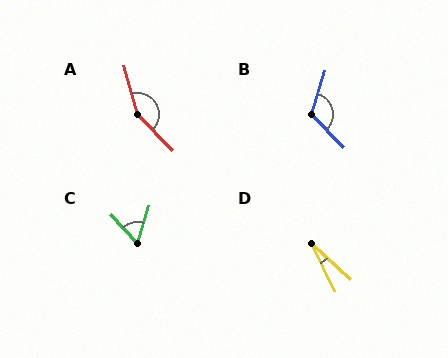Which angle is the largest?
A, at approximately 150 degrees.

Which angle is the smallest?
D, at approximately 22 degrees.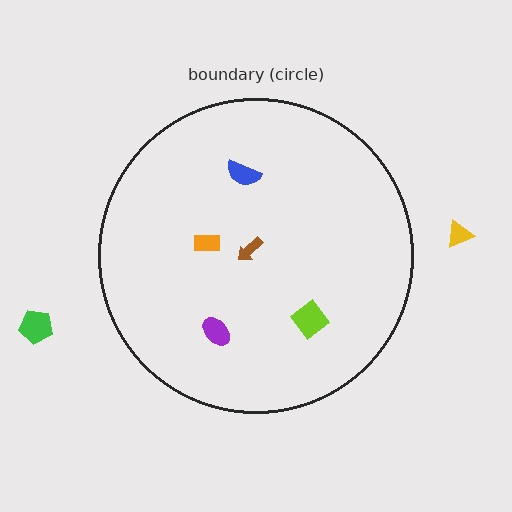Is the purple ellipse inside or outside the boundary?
Inside.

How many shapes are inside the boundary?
5 inside, 2 outside.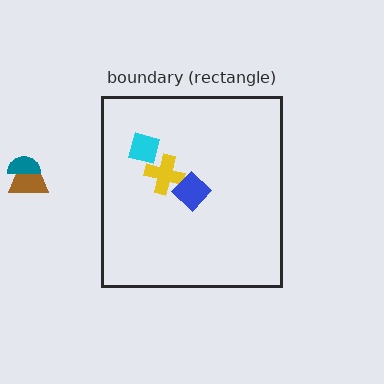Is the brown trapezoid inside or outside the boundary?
Outside.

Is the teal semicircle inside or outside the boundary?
Outside.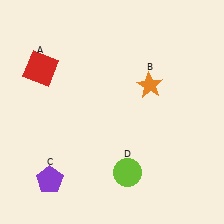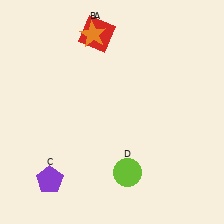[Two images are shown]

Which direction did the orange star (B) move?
The orange star (B) moved left.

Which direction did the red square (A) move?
The red square (A) moved right.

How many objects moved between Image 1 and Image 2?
2 objects moved between the two images.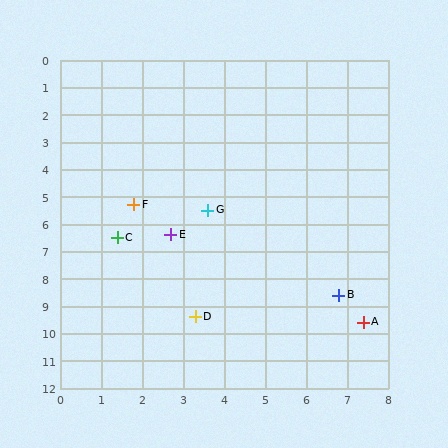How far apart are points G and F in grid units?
Points G and F are about 1.8 grid units apart.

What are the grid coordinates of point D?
Point D is at approximately (3.3, 9.4).